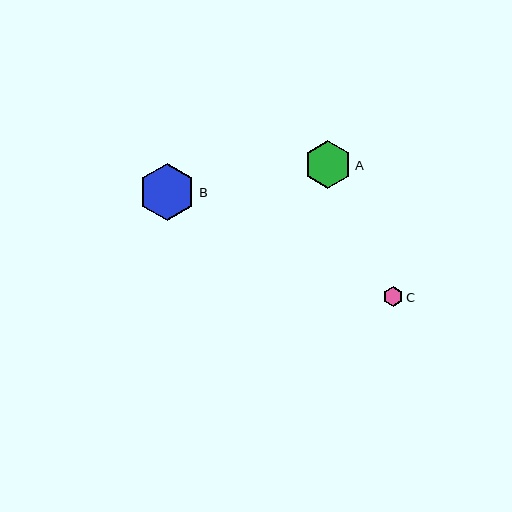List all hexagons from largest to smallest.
From largest to smallest: B, A, C.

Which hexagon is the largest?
Hexagon B is the largest with a size of approximately 57 pixels.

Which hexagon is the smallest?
Hexagon C is the smallest with a size of approximately 19 pixels.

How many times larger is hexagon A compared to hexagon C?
Hexagon A is approximately 2.5 times the size of hexagon C.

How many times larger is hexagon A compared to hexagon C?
Hexagon A is approximately 2.5 times the size of hexagon C.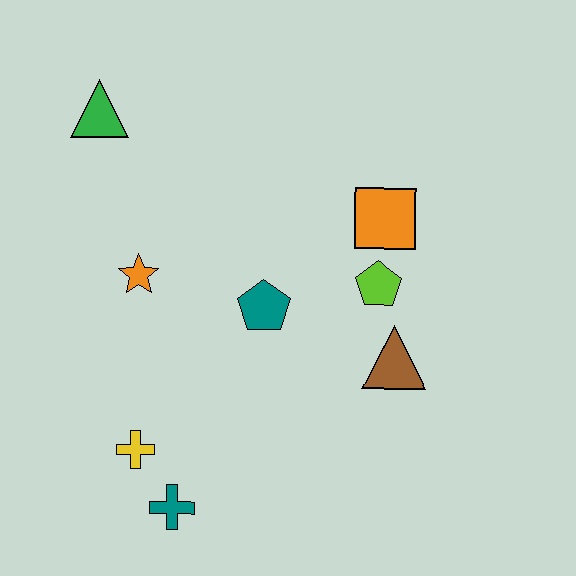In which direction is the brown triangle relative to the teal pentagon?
The brown triangle is to the right of the teal pentagon.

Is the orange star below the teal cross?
No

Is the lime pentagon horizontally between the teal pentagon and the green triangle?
No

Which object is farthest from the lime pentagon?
The green triangle is farthest from the lime pentagon.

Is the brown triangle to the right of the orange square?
Yes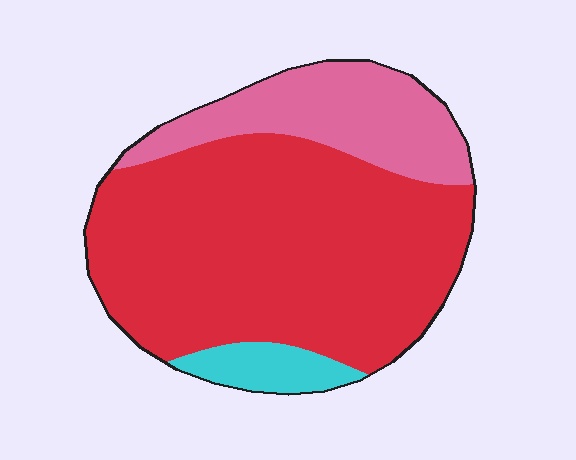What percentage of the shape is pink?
Pink covers about 25% of the shape.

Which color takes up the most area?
Red, at roughly 70%.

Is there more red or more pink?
Red.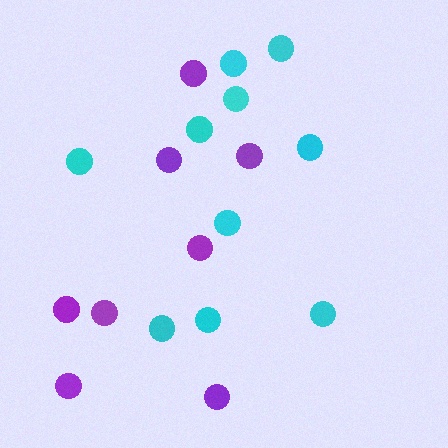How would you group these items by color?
There are 2 groups: one group of cyan circles (10) and one group of purple circles (8).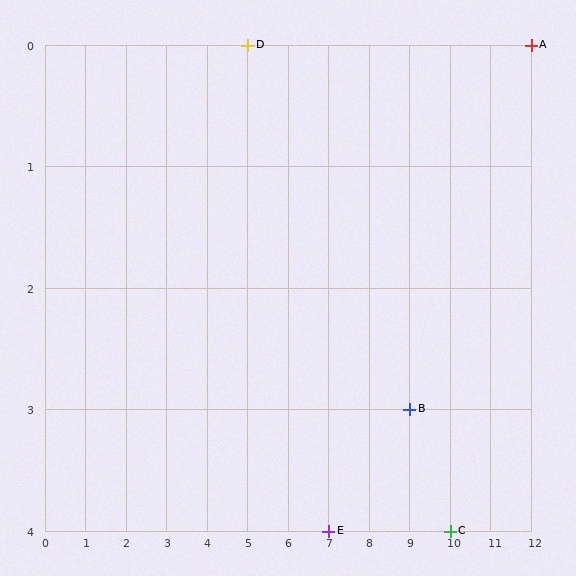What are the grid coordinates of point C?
Point C is at grid coordinates (10, 4).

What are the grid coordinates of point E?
Point E is at grid coordinates (7, 4).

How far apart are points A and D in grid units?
Points A and D are 7 columns apart.